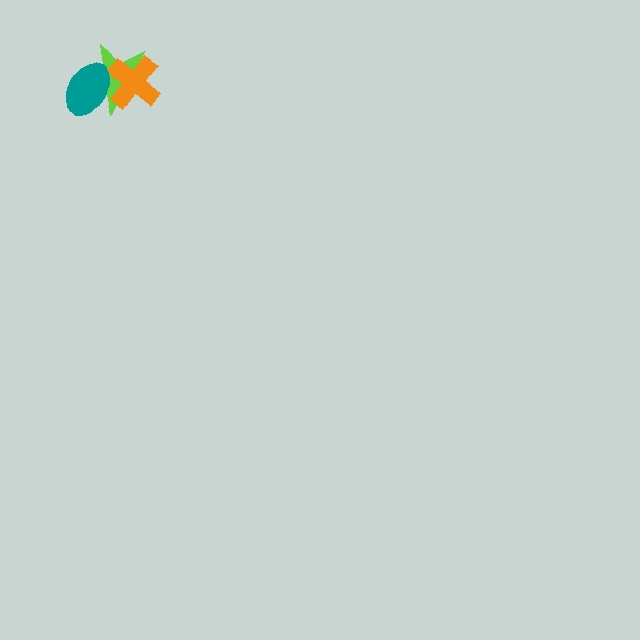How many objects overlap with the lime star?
2 objects overlap with the lime star.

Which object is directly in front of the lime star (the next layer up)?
The orange cross is directly in front of the lime star.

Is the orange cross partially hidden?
Yes, it is partially covered by another shape.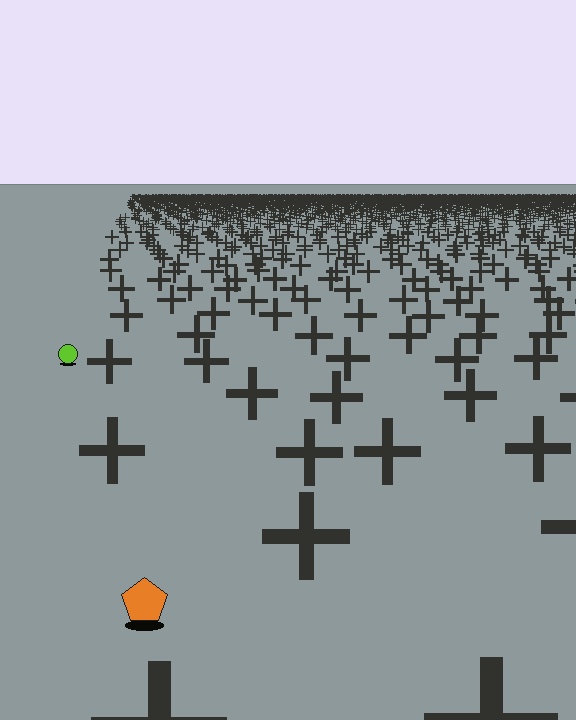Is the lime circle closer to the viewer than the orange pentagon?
No. The orange pentagon is closer — you can tell from the texture gradient: the ground texture is coarser near it.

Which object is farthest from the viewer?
The lime circle is farthest from the viewer. It appears smaller and the ground texture around it is denser.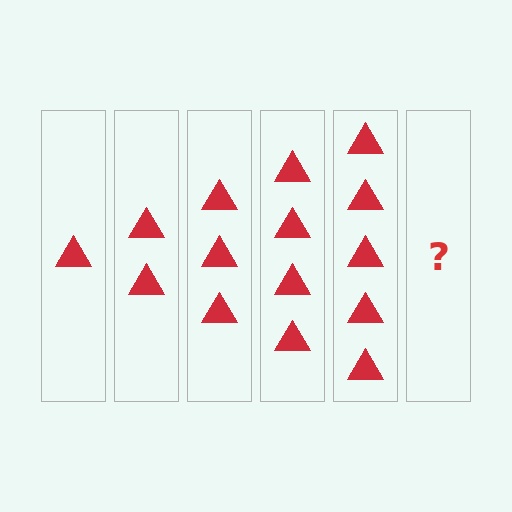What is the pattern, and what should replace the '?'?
The pattern is that each step adds one more triangle. The '?' should be 6 triangles.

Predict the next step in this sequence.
The next step is 6 triangles.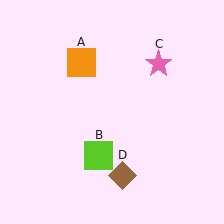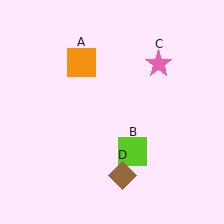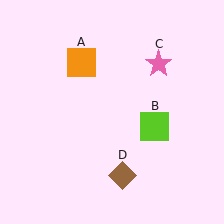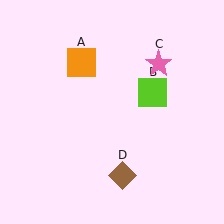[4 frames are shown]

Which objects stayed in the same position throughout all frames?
Orange square (object A) and pink star (object C) and brown diamond (object D) remained stationary.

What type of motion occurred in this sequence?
The lime square (object B) rotated counterclockwise around the center of the scene.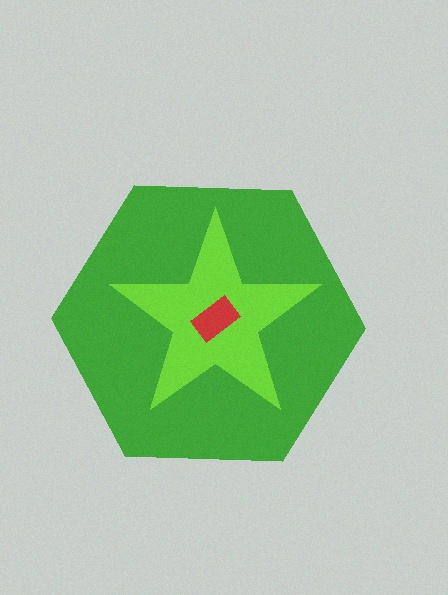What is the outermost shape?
The green hexagon.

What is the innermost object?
The red rectangle.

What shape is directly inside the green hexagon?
The lime star.